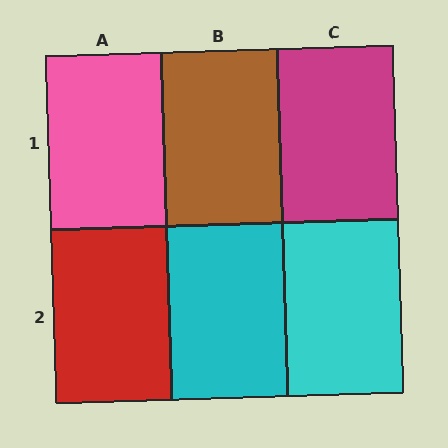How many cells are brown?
1 cell is brown.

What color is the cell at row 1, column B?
Brown.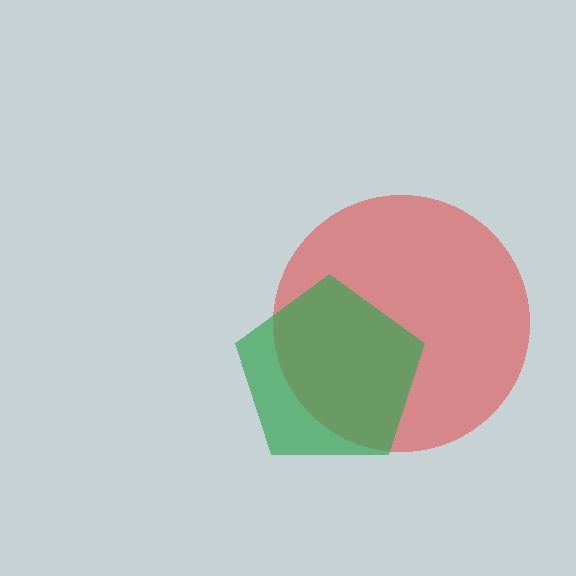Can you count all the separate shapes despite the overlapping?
Yes, there are 2 separate shapes.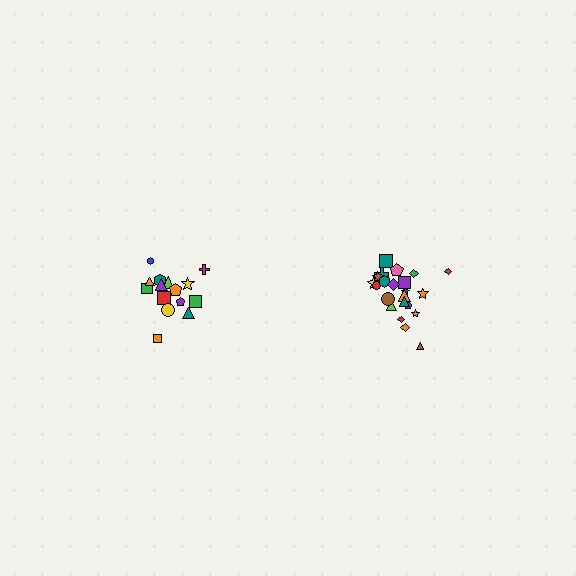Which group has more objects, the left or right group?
The right group.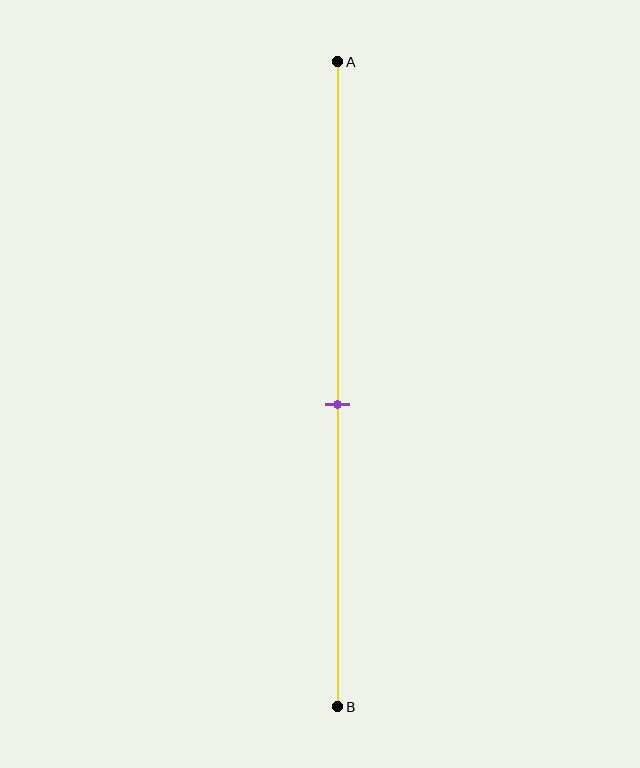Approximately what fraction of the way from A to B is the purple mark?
The purple mark is approximately 55% of the way from A to B.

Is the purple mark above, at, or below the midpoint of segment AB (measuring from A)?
The purple mark is below the midpoint of segment AB.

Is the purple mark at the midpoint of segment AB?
No, the mark is at about 55% from A, not at the 50% midpoint.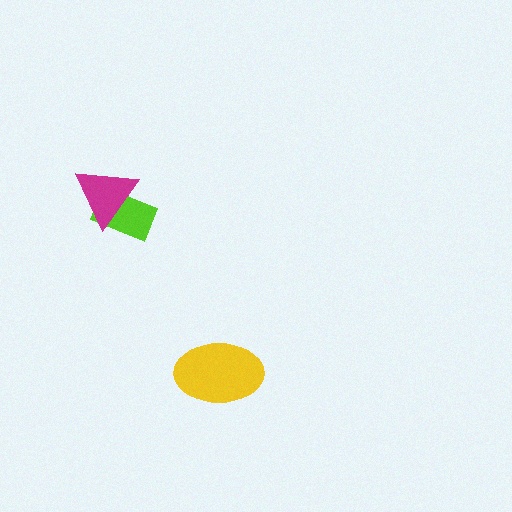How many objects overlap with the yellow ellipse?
0 objects overlap with the yellow ellipse.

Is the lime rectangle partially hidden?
Yes, it is partially covered by another shape.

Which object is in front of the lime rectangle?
The magenta triangle is in front of the lime rectangle.